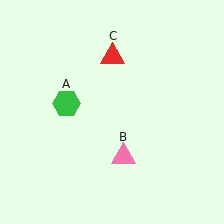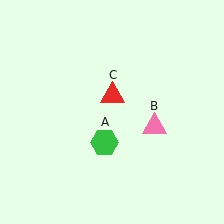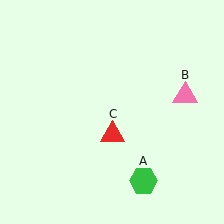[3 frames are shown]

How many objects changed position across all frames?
3 objects changed position: green hexagon (object A), pink triangle (object B), red triangle (object C).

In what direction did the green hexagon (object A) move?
The green hexagon (object A) moved down and to the right.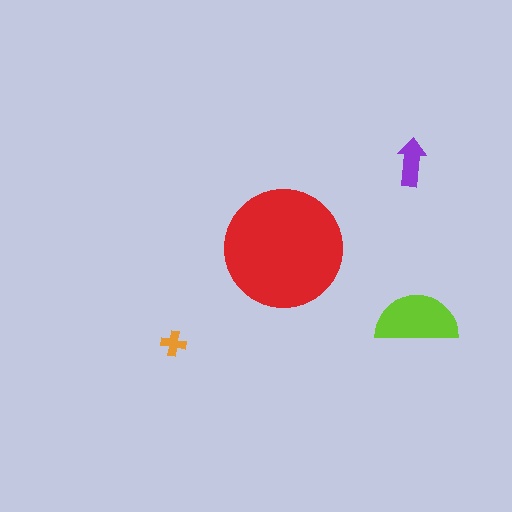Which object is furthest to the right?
The lime semicircle is rightmost.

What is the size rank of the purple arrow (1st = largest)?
3rd.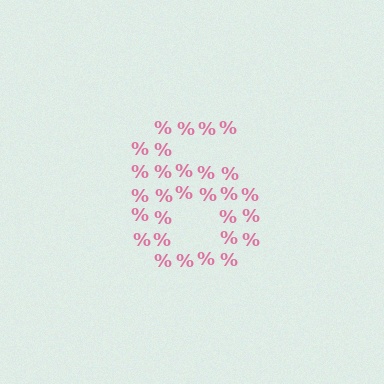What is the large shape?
The large shape is the digit 6.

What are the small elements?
The small elements are percent signs.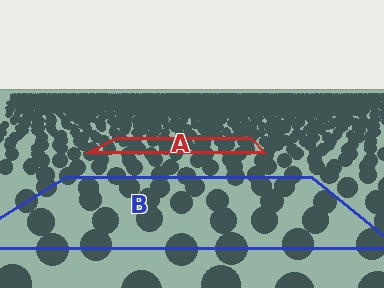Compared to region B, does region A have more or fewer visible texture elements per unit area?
Region A has more texture elements per unit area — they are packed more densely because it is farther away.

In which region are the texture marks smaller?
The texture marks are smaller in region A, because it is farther away.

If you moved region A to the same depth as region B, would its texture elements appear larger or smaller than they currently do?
They would appear larger. At a closer depth, the same texture elements are projected at a bigger on-screen size.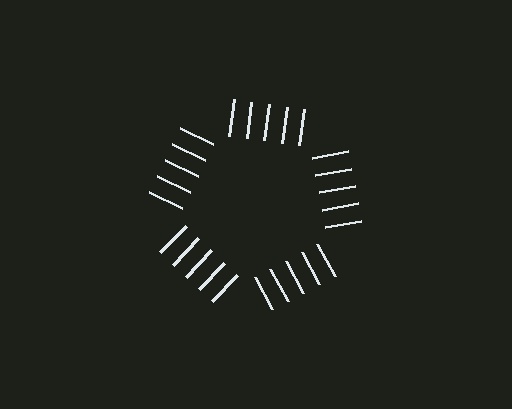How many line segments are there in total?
25 — 5 along each of the 5 edges.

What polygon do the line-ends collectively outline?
An illusory pentagon — the line segments terminate on its edges but no continuous stroke is drawn.